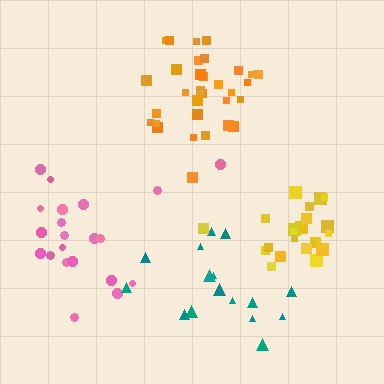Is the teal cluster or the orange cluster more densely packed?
Orange.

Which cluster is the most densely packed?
Orange.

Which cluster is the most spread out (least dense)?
Pink.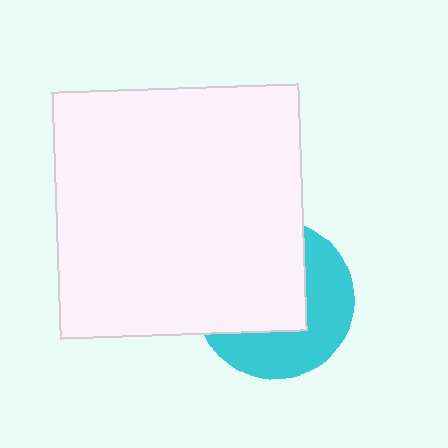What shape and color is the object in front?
The object in front is a white square.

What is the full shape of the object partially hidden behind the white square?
The partially hidden object is a cyan circle.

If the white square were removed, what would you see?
You would see the complete cyan circle.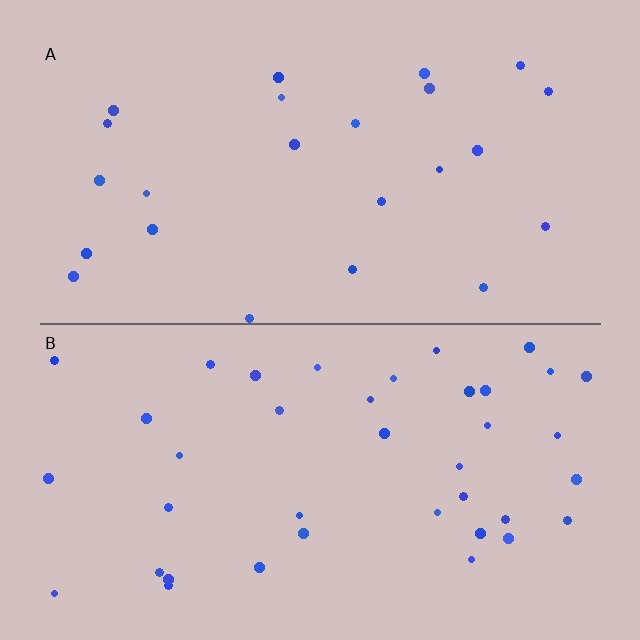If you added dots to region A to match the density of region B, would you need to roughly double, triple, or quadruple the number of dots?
Approximately double.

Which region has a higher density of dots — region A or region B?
B (the bottom).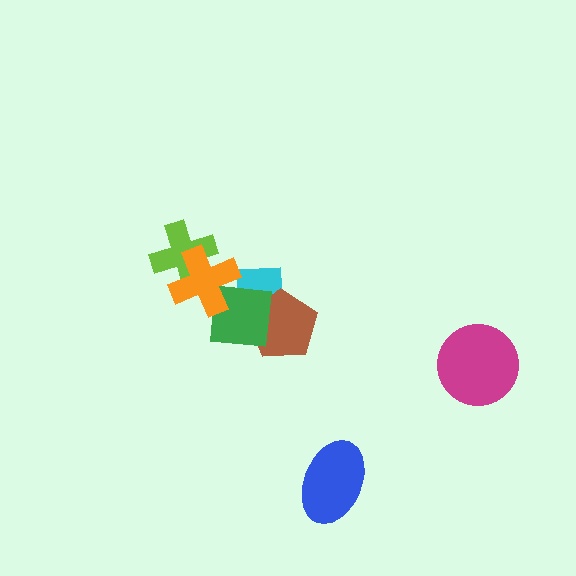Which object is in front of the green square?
The orange cross is in front of the green square.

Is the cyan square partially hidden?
Yes, it is partially covered by another shape.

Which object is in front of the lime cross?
The orange cross is in front of the lime cross.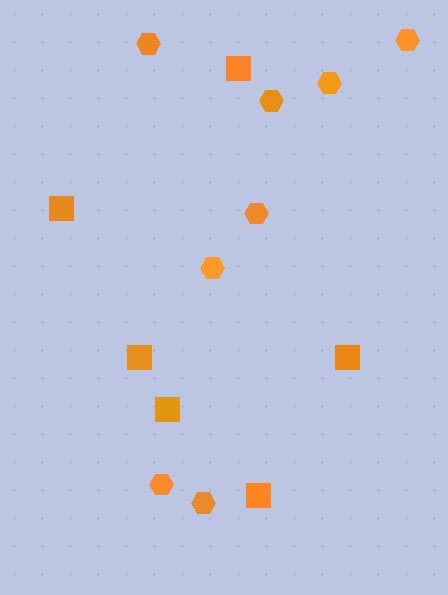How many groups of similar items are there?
There are 2 groups: one group of squares (6) and one group of hexagons (8).